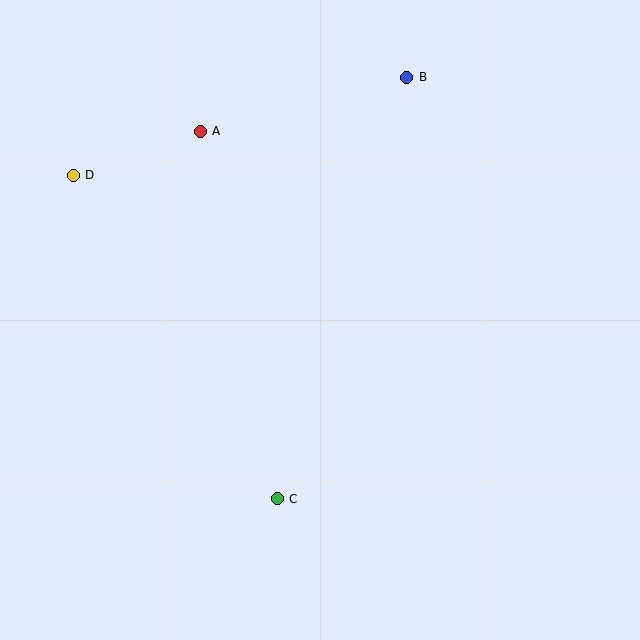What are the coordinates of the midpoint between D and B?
The midpoint between D and B is at (240, 126).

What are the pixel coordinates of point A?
Point A is at (200, 131).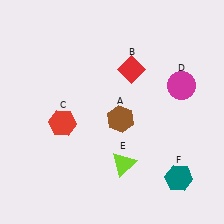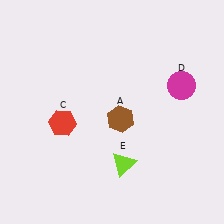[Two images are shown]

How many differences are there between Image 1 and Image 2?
There are 2 differences between the two images.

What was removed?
The teal hexagon (F), the red diamond (B) were removed in Image 2.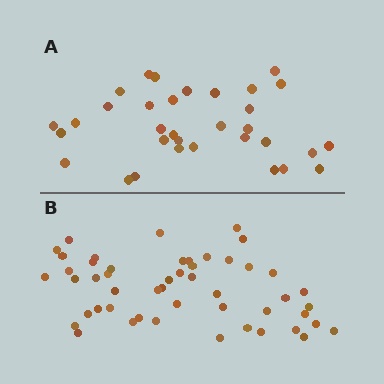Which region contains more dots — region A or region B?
Region B (the bottom region) has more dots.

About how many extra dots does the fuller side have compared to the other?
Region B has approximately 15 more dots than region A.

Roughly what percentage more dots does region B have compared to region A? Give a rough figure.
About 50% more.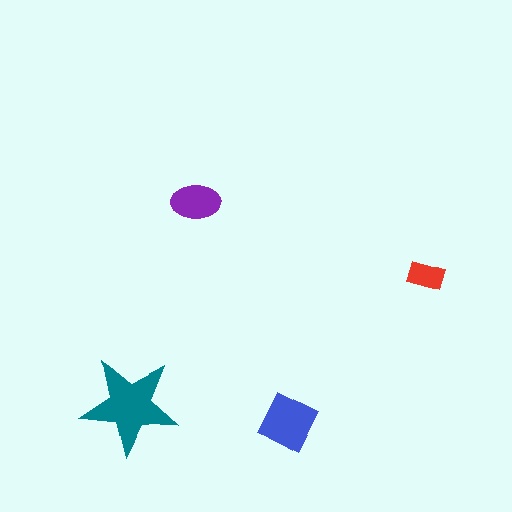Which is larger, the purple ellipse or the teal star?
The teal star.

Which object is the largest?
The teal star.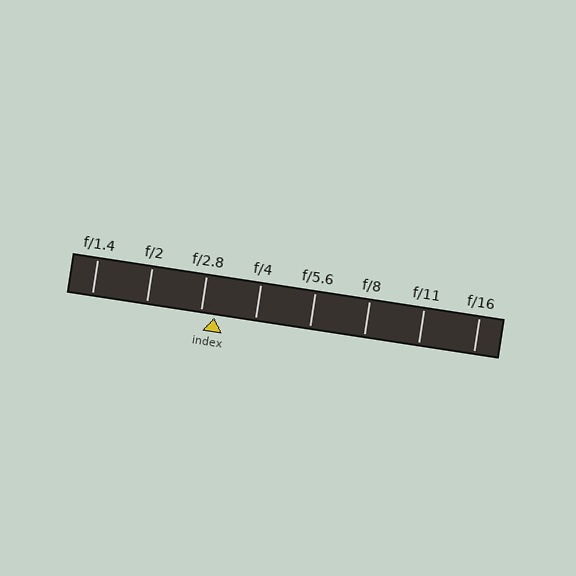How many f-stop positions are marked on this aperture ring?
There are 8 f-stop positions marked.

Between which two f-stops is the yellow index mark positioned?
The index mark is between f/2.8 and f/4.